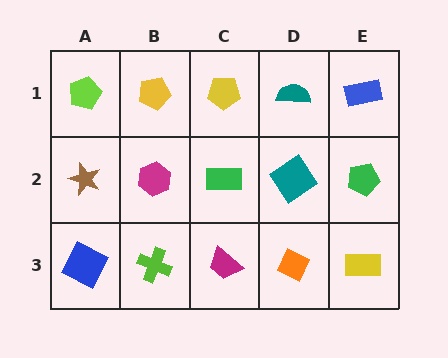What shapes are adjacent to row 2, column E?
A blue rectangle (row 1, column E), a yellow rectangle (row 3, column E), a teal diamond (row 2, column D).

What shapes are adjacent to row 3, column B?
A magenta hexagon (row 2, column B), a blue square (row 3, column A), a magenta trapezoid (row 3, column C).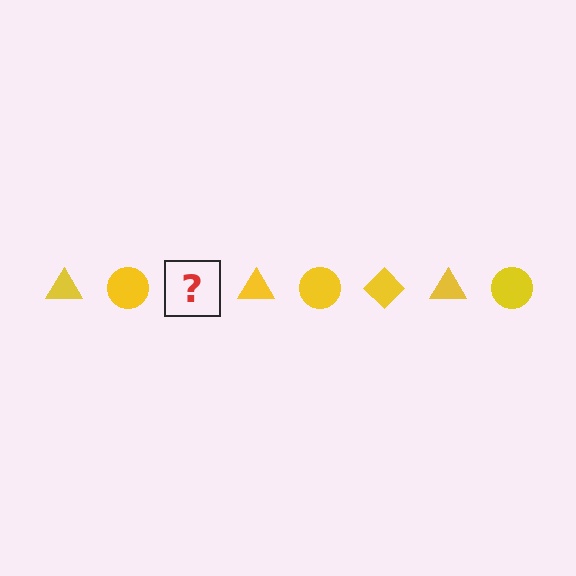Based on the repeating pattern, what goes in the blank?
The blank should be a yellow diamond.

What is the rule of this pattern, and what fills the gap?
The rule is that the pattern cycles through triangle, circle, diamond shapes in yellow. The gap should be filled with a yellow diamond.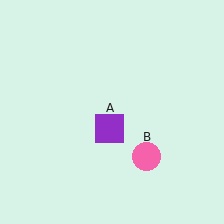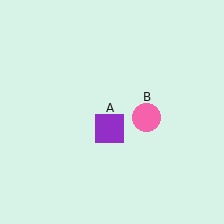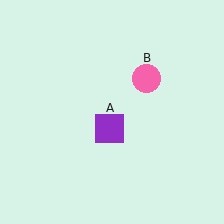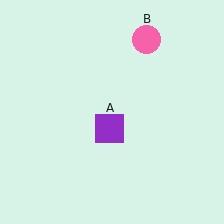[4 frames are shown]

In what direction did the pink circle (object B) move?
The pink circle (object B) moved up.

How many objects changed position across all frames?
1 object changed position: pink circle (object B).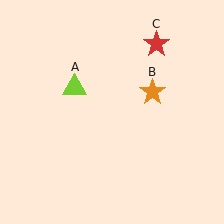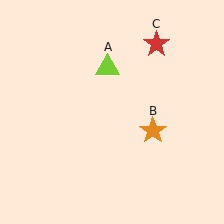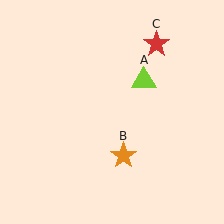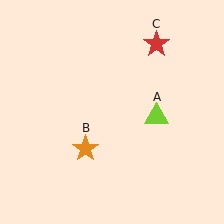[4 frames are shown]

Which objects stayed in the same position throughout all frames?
Red star (object C) remained stationary.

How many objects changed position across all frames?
2 objects changed position: lime triangle (object A), orange star (object B).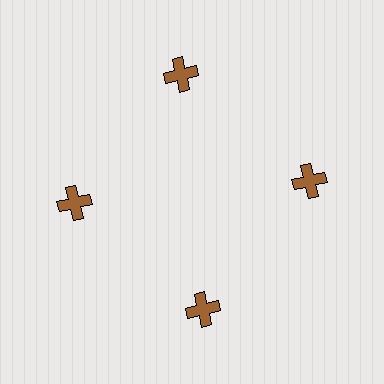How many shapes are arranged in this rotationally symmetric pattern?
There are 4 shapes, arranged in 4 groups of 1.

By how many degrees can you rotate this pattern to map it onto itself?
The pattern maps onto itself every 90 degrees of rotation.